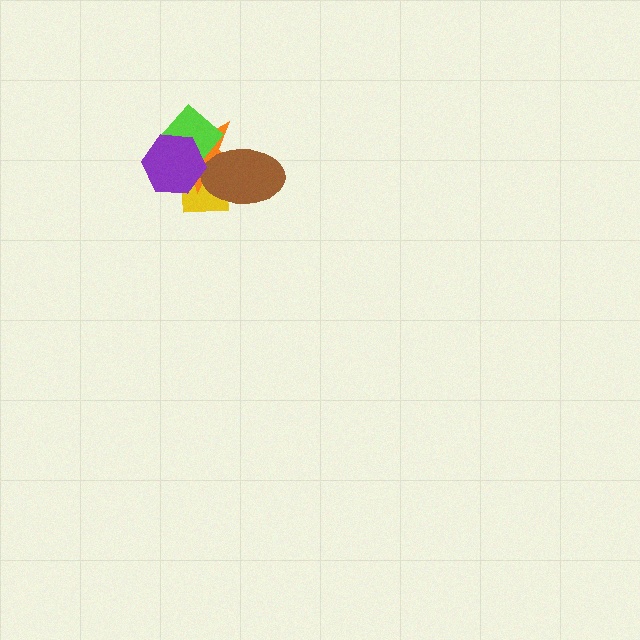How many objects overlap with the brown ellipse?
3 objects overlap with the brown ellipse.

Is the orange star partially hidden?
Yes, it is partially covered by another shape.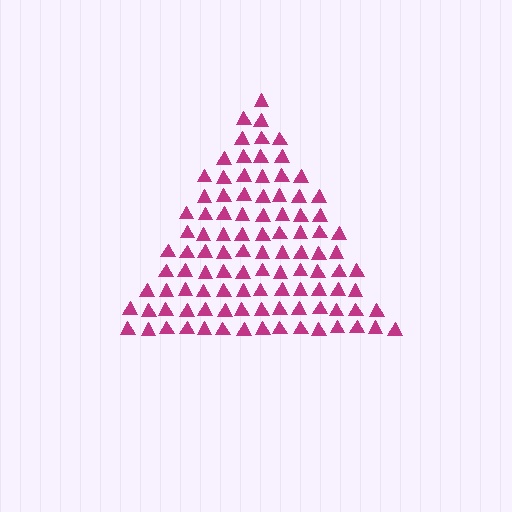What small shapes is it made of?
It is made of small triangles.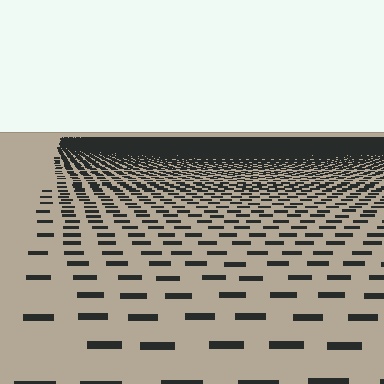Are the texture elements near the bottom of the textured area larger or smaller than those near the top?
Larger. Near the bottom, elements are closer to the viewer and appear at a bigger on-screen size.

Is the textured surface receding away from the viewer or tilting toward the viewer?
The surface is receding away from the viewer. Texture elements get smaller and denser toward the top.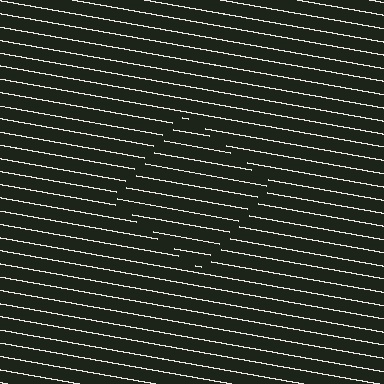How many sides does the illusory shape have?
4 sides — the line-ends trace a square.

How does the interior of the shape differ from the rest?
The interior of the shape contains the same grating, shifted by half a period — the contour is defined by the phase discontinuity where line-ends from the inner and outer gratings abut.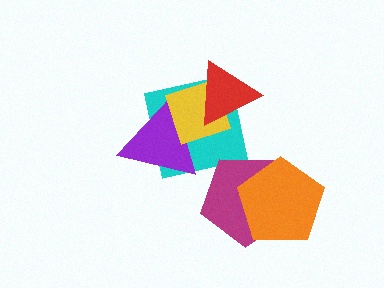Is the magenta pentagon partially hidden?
Yes, it is partially covered by another shape.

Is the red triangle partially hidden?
No, no other shape covers it.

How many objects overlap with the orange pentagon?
1 object overlaps with the orange pentagon.